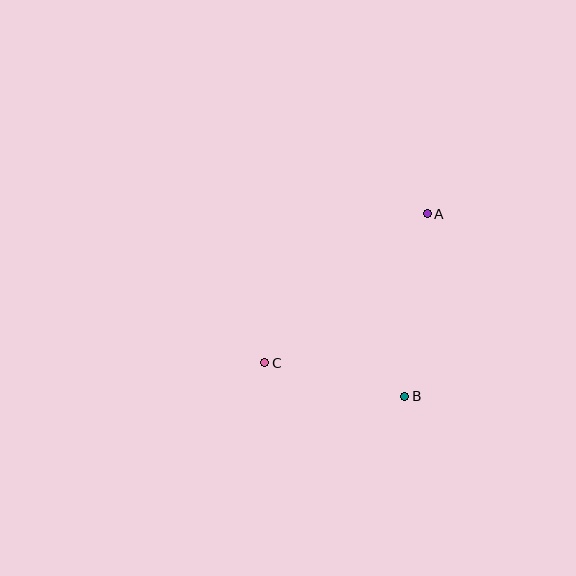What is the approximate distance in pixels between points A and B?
The distance between A and B is approximately 184 pixels.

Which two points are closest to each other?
Points B and C are closest to each other.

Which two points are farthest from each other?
Points A and C are farthest from each other.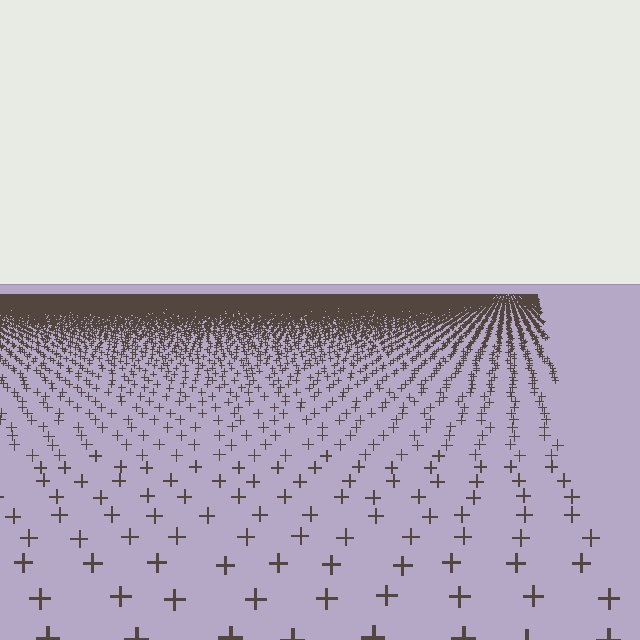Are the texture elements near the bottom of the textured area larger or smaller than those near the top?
Larger. Near the bottom, elements are closer to the viewer and appear at a bigger on-screen size.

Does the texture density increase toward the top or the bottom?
Density increases toward the top.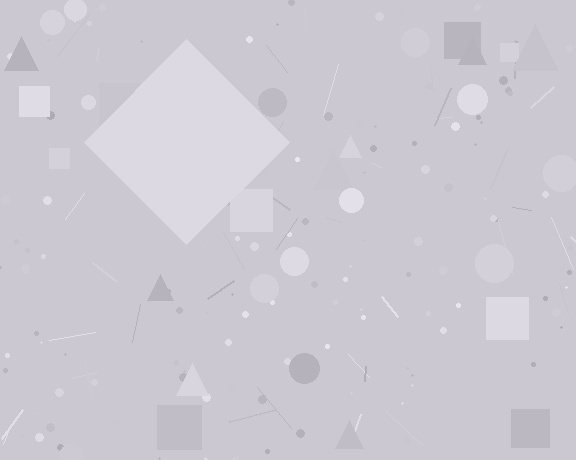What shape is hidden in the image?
A diamond is hidden in the image.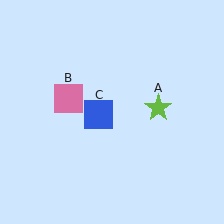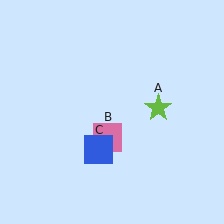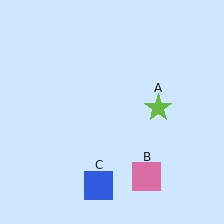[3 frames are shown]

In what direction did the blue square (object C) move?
The blue square (object C) moved down.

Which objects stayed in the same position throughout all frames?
Lime star (object A) remained stationary.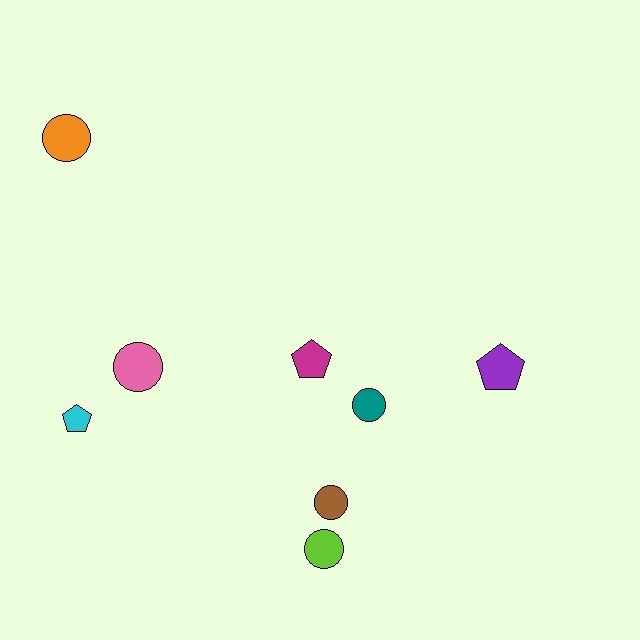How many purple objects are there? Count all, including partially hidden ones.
There is 1 purple object.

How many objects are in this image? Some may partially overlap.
There are 8 objects.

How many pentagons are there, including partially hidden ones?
There are 3 pentagons.